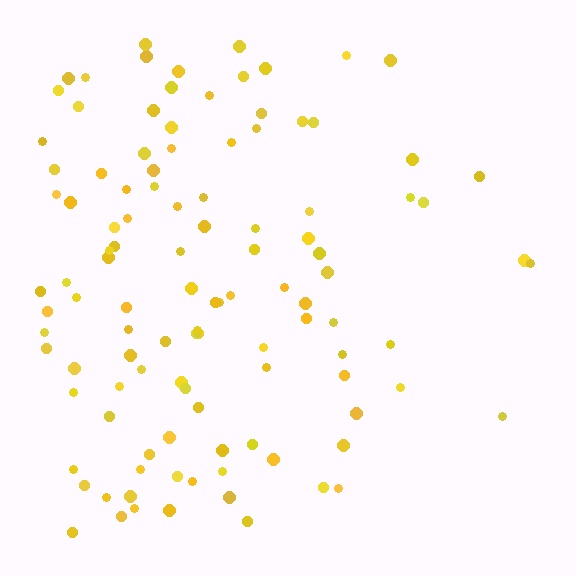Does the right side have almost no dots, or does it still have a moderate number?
Still a moderate number, just noticeably fewer than the left.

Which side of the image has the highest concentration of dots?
The left.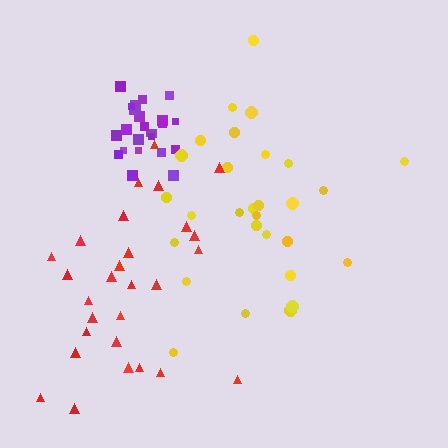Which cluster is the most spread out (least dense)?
Yellow.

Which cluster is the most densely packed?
Purple.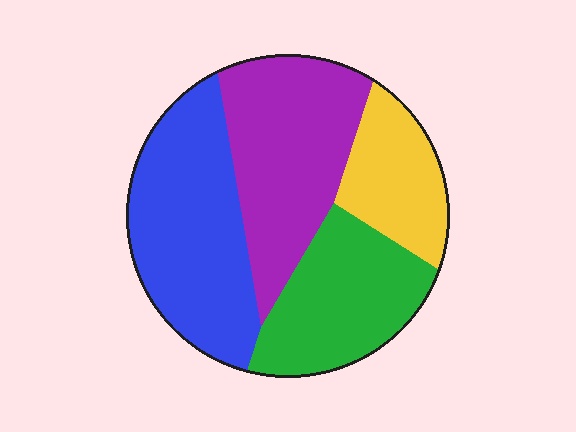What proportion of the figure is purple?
Purple covers 29% of the figure.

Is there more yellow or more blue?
Blue.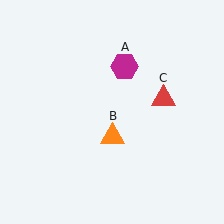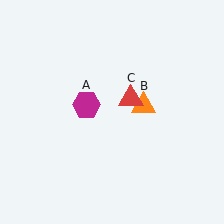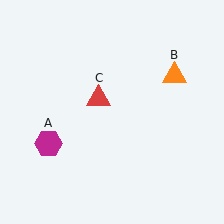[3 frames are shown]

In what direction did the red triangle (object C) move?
The red triangle (object C) moved left.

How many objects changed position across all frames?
3 objects changed position: magenta hexagon (object A), orange triangle (object B), red triangle (object C).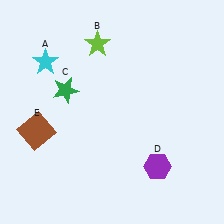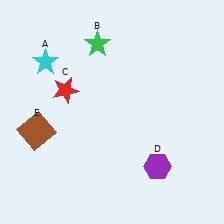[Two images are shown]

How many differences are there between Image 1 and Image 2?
There are 2 differences between the two images.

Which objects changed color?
B changed from lime to green. C changed from green to red.